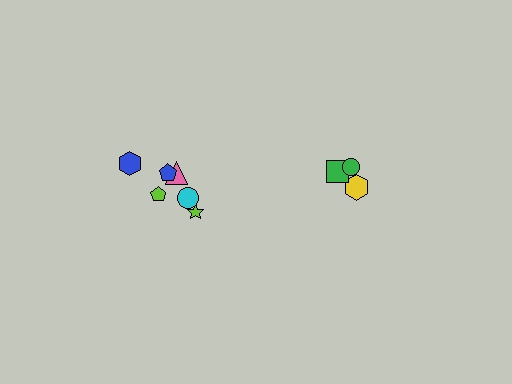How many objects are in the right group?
There are 3 objects.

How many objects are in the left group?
There are 6 objects.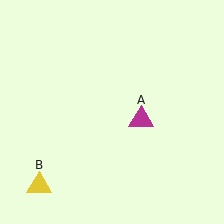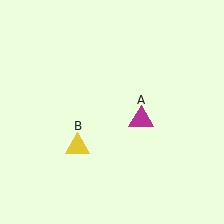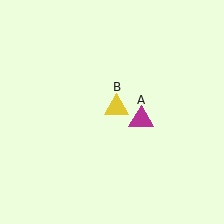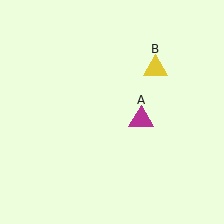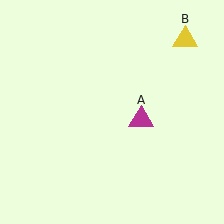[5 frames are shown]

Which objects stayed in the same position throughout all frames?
Magenta triangle (object A) remained stationary.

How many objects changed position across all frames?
1 object changed position: yellow triangle (object B).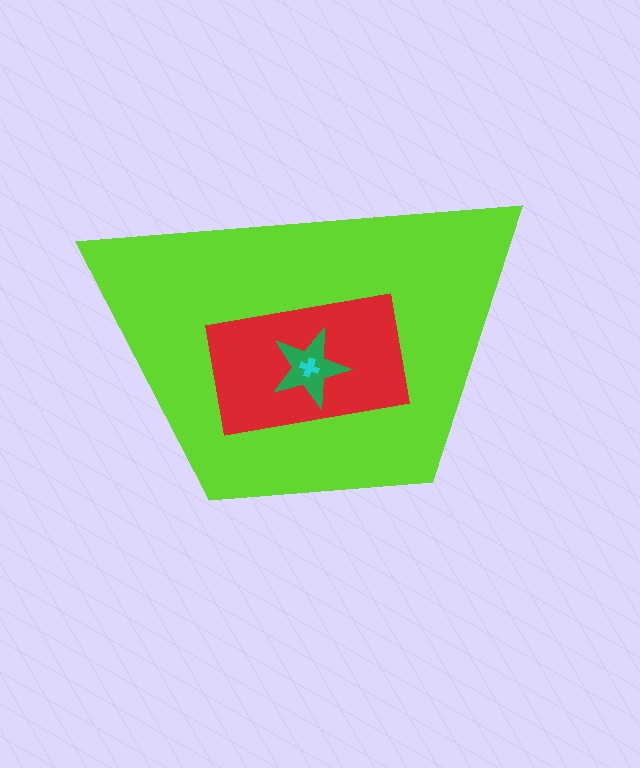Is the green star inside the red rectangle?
Yes.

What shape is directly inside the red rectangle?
The green star.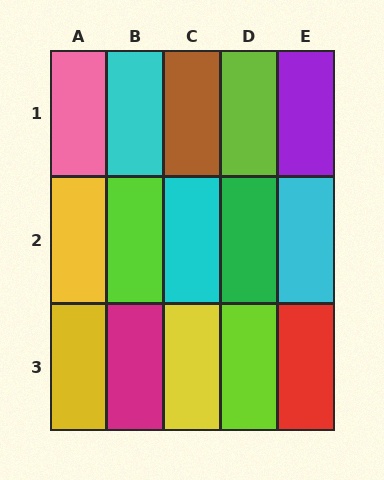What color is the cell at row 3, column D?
Lime.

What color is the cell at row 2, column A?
Yellow.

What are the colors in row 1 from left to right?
Pink, cyan, brown, lime, purple.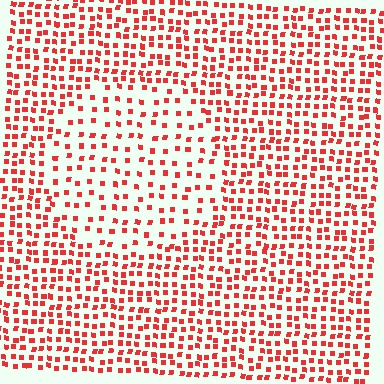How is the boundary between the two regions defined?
The boundary is defined by a change in element density (approximately 1.9x ratio). All elements are the same color, size, and shape.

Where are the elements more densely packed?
The elements are more densely packed outside the circle boundary.